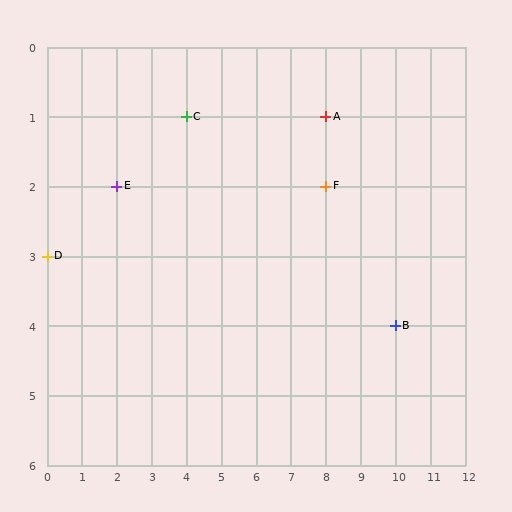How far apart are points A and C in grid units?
Points A and C are 4 columns apart.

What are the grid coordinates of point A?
Point A is at grid coordinates (8, 1).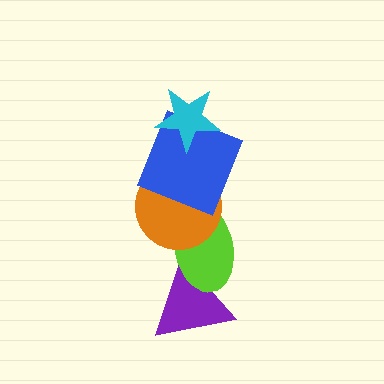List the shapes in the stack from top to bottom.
From top to bottom: the cyan star, the blue square, the orange circle, the lime ellipse, the purple triangle.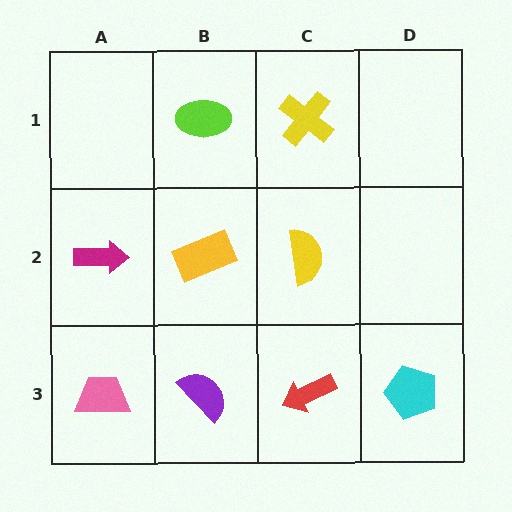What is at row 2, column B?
A yellow rectangle.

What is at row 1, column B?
A lime ellipse.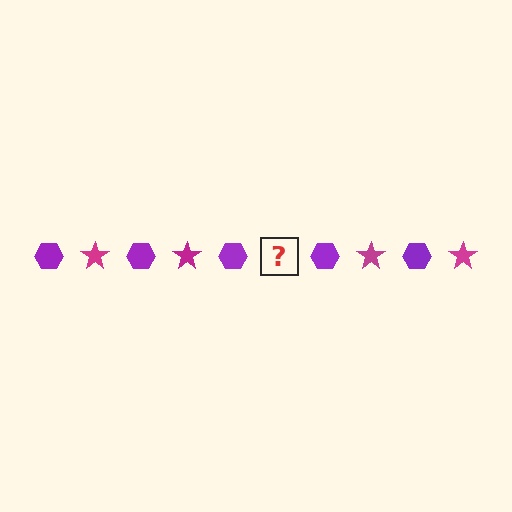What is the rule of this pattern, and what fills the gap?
The rule is that the pattern alternates between purple hexagon and magenta star. The gap should be filled with a magenta star.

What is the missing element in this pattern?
The missing element is a magenta star.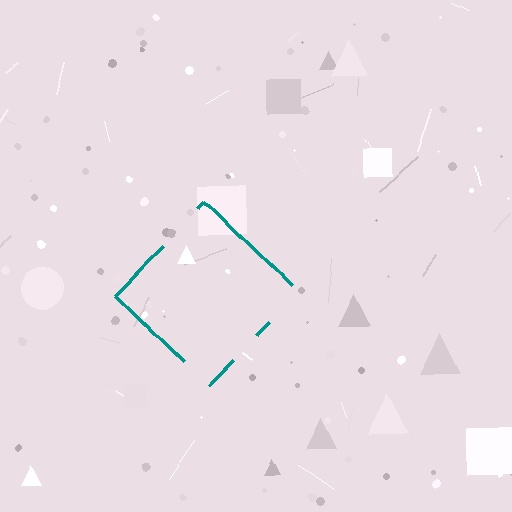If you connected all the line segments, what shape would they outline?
They would outline a diamond.